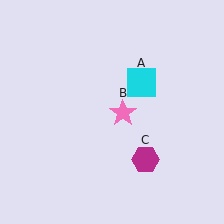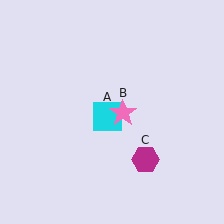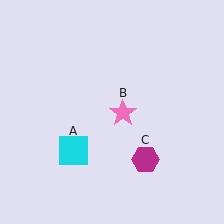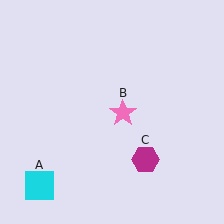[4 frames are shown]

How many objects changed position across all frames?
1 object changed position: cyan square (object A).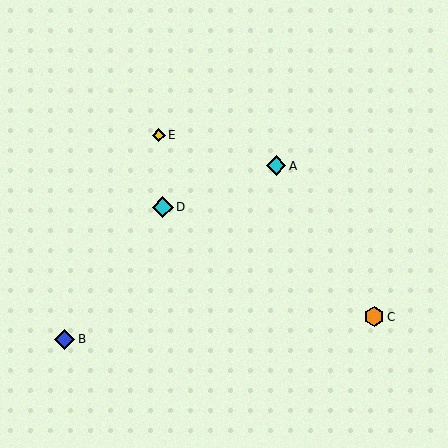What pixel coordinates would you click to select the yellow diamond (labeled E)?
Click at (159, 135) to select the yellow diamond E.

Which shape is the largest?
The cyan diamond (labeled D) is the largest.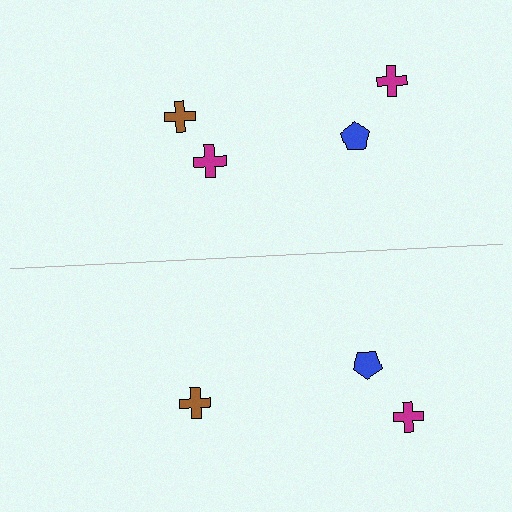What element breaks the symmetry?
A magenta cross is missing from the bottom side.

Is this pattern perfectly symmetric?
No, the pattern is not perfectly symmetric. A magenta cross is missing from the bottom side.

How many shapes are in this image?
There are 7 shapes in this image.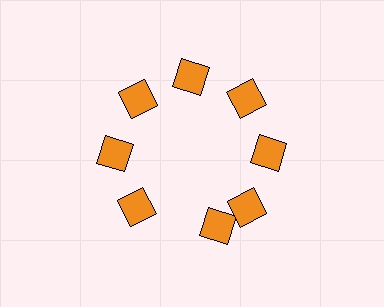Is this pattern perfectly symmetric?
No. The 8 orange diamonds are arranged in a ring, but one element near the 6 o'clock position is rotated out of alignment along the ring, breaking the 8-fold rotational symmetry.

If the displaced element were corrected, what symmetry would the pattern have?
It would have 8-fold rotational symmetry — the pattern would map onto itself every 45 degrees.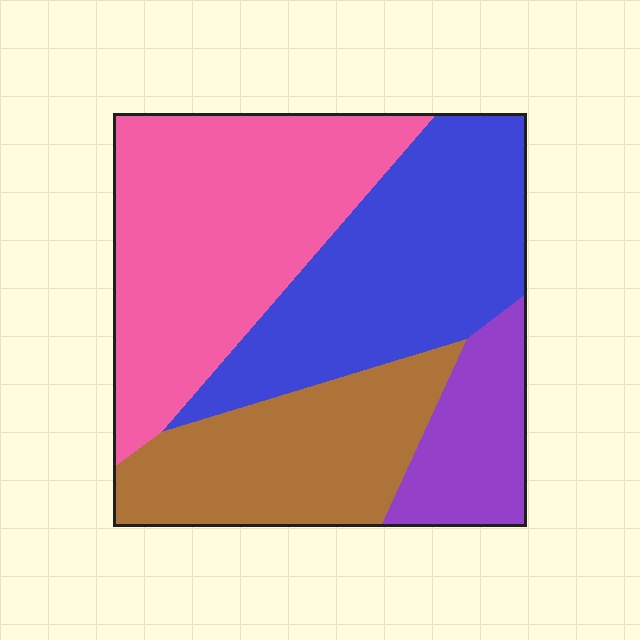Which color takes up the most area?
Pink, at roughly 35%.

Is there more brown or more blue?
Blue.